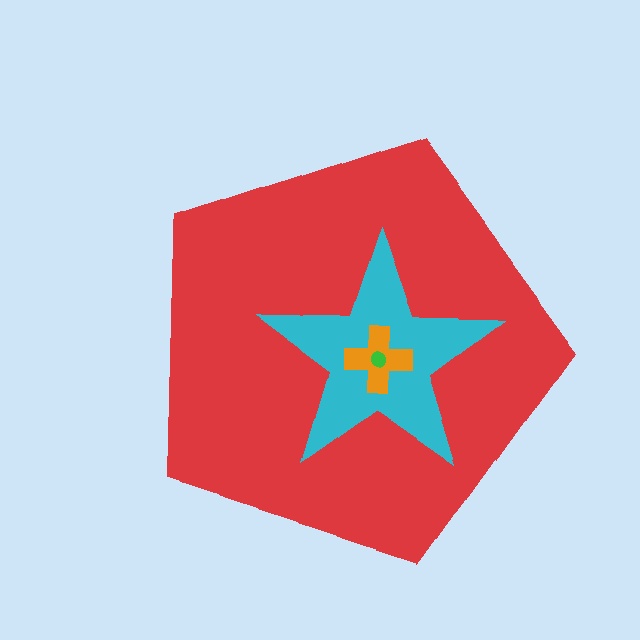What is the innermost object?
The green circle.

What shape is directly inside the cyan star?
The orange cross.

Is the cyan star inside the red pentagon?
Yes.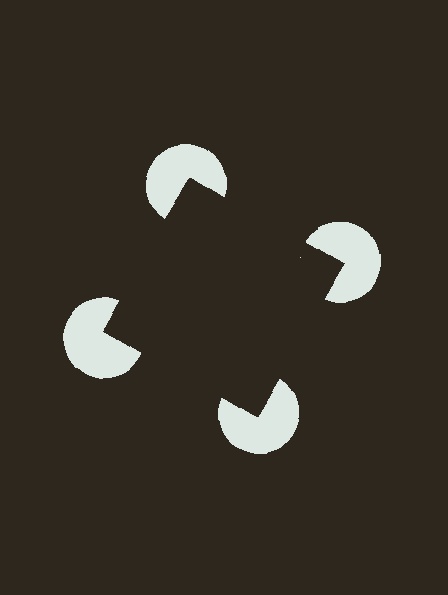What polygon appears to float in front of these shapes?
An illusory square — its edges are inferred from the aligned wedge cuts in the pac-man discs, not physically drawn.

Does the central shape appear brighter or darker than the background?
It typically appears slightly darker than the background, even though no actual brightness change is drawn.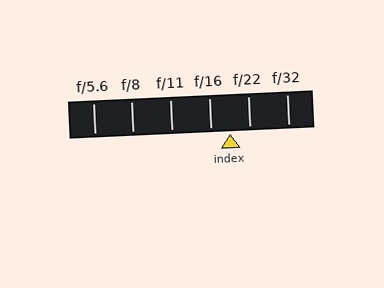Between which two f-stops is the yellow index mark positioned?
The index mark is between f/16 and f/22.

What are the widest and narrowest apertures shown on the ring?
The widest aperture shown is f/5.6 and the narrowest is f/32.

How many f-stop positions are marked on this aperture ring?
There are 6 f-stop positions marked.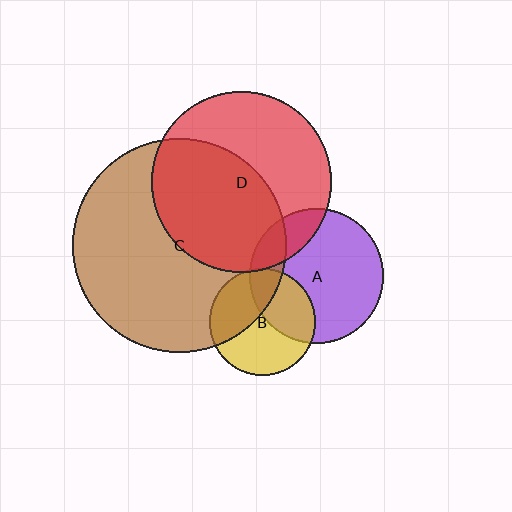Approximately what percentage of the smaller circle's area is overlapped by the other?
Approximately 15%.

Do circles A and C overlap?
Yes.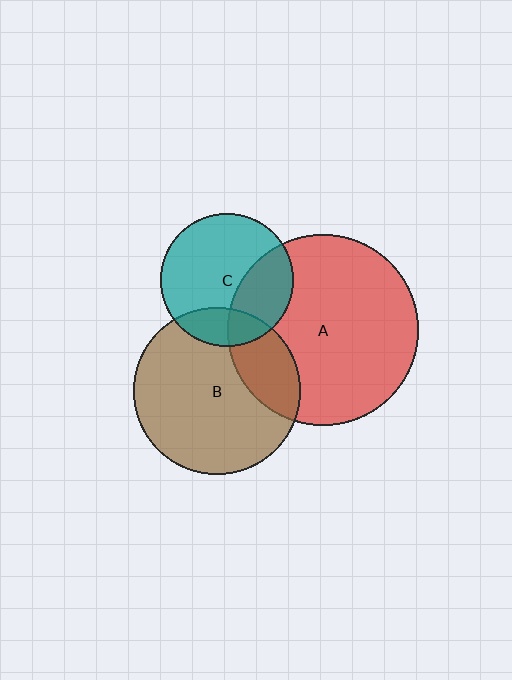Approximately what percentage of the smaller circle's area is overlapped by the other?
Approximately 25%.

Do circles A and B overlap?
Yes.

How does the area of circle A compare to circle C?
Approximately 2.1 times.